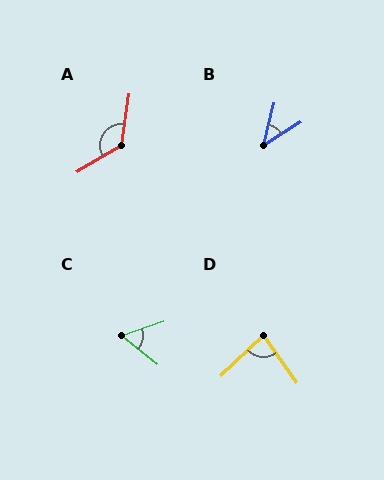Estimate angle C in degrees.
Approximately 57 degrees.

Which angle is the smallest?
B, at approximately 44 degrees.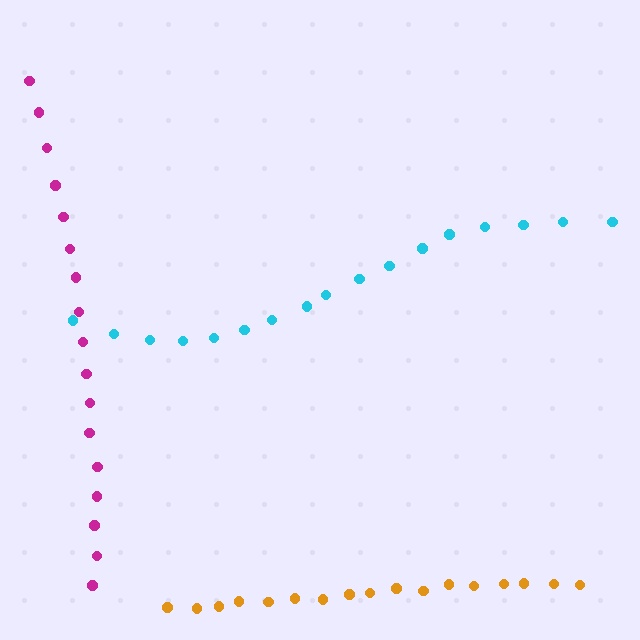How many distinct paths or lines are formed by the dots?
There are 3 distinct paths.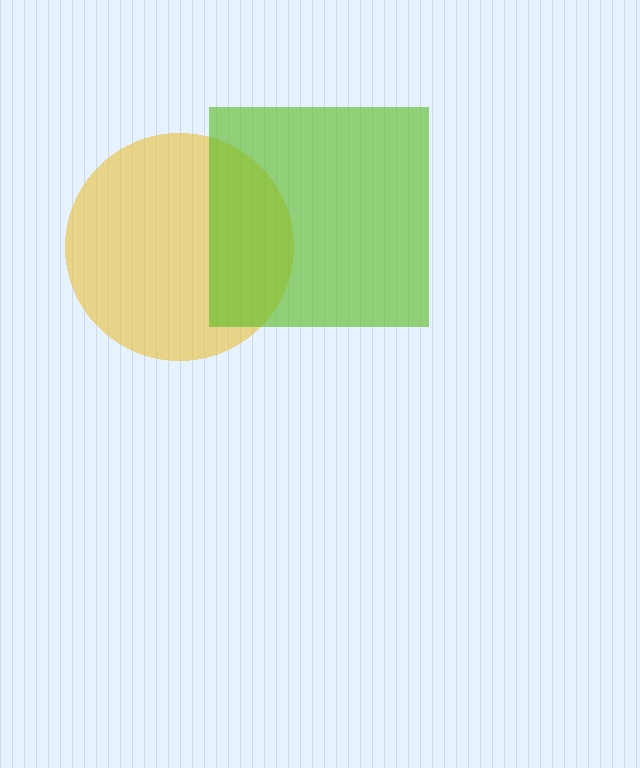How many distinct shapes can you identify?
There are 2 distinct shapes: a yellow circle, a lime square.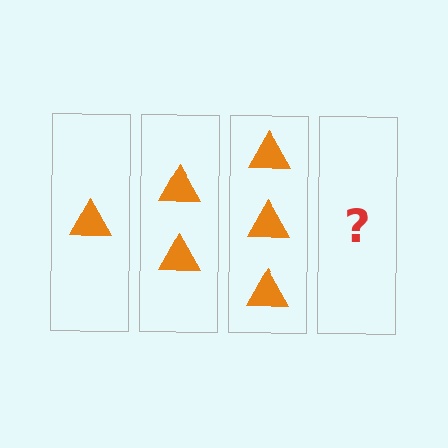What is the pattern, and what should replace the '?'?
The pattern is that each step adds one more triangle. The '?' should be 4 triangles.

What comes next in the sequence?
The next element should be 4 triangles.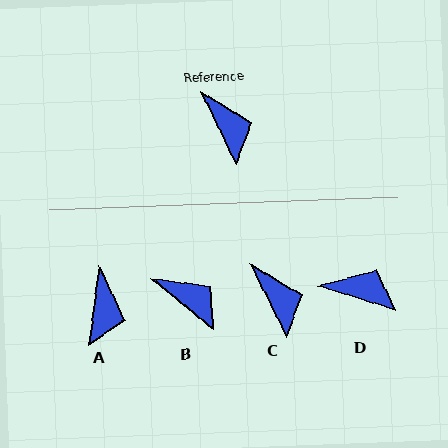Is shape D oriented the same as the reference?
No, it is off by about 46 degrees.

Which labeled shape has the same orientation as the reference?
C.